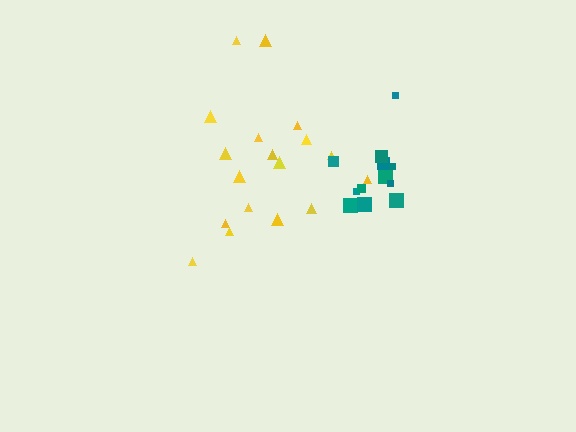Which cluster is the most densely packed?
Teal.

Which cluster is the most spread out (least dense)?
Yellow.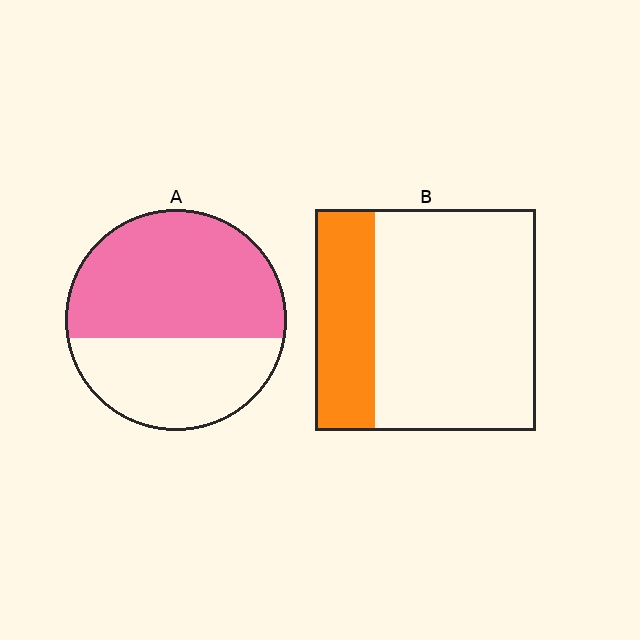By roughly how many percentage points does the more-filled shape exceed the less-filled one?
By roughly 35 percentage points (A over B).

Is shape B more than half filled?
No.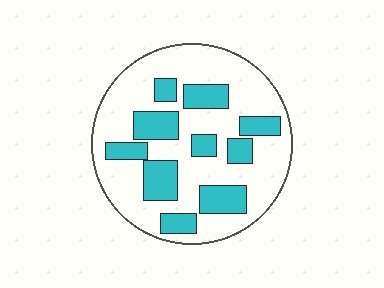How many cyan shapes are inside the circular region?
10.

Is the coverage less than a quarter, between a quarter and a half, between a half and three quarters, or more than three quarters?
Between a quarter and a half.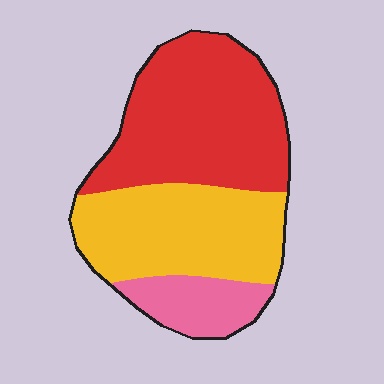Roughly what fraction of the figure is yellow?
Yellow covers 38% of the figure.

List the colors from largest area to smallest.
From largest to smallest: red, yellow, pink.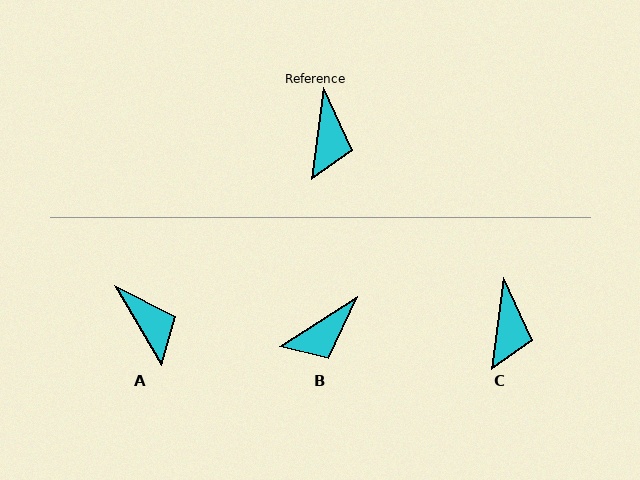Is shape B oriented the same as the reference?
No, it is off by about 50 degrees.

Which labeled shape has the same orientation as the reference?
C.